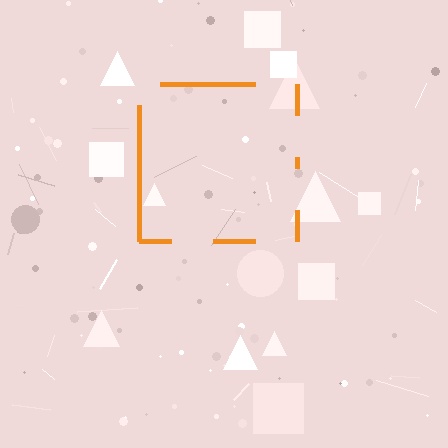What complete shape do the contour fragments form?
The contour fragments form a square.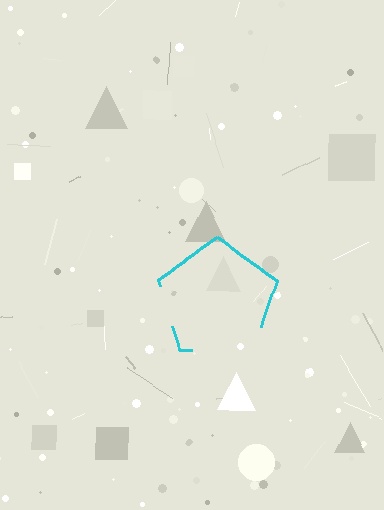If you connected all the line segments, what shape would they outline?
They would outline a pentagon.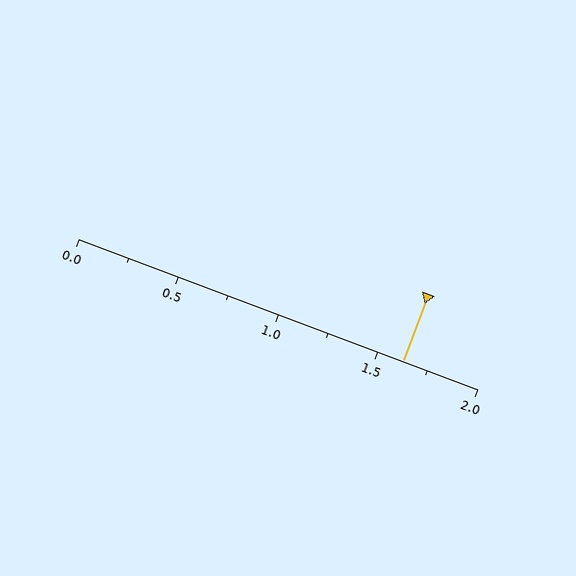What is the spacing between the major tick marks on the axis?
The major ticks are spaced 0.5 apart.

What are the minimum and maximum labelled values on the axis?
The axis runs from 0.0 to 2.0.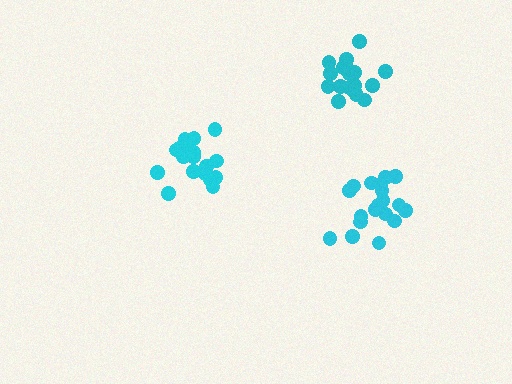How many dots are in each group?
Group 1: 19 dots, Group 2: 19 dots, Group 3: 18 dots (56 total).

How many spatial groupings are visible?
There are 3 spatial groupings.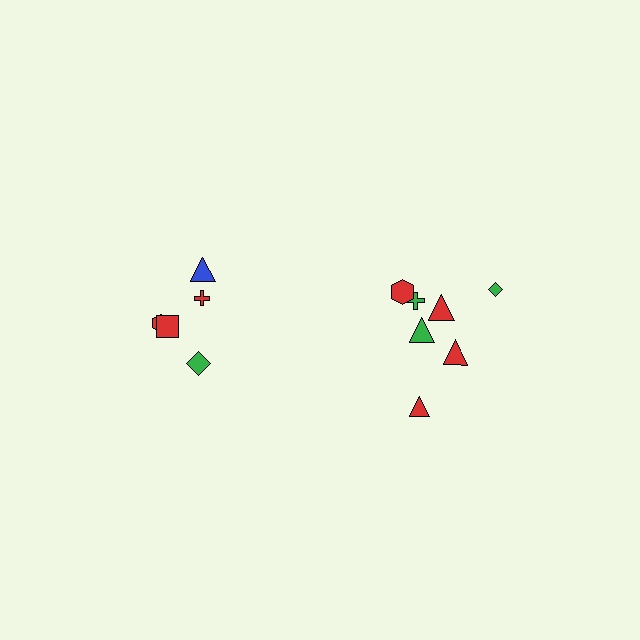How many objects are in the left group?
There are 5 objects.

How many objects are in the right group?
There are 7 objects.